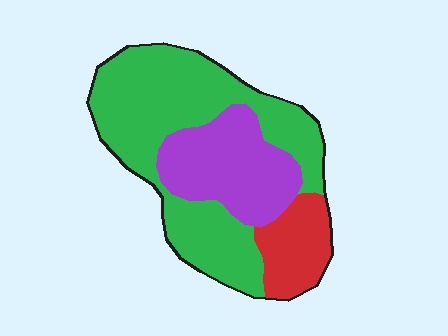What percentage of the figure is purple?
Purple takes up between a quarter and a half of the figure.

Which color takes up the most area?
Green, at roughly 60%.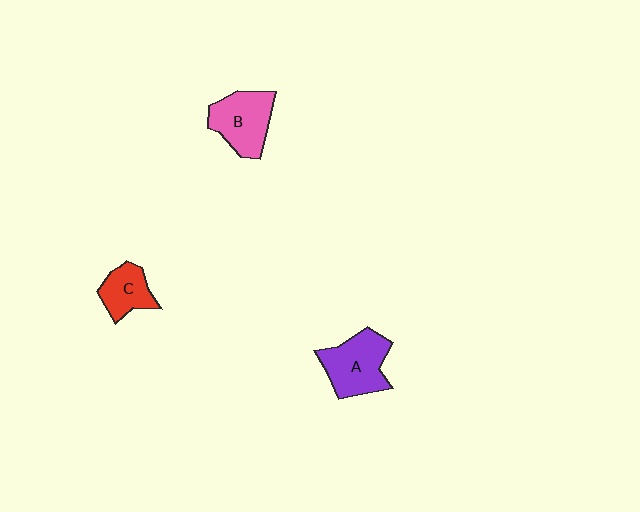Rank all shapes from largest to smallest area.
From largest to smallest: A (purple), B (pink), C (red).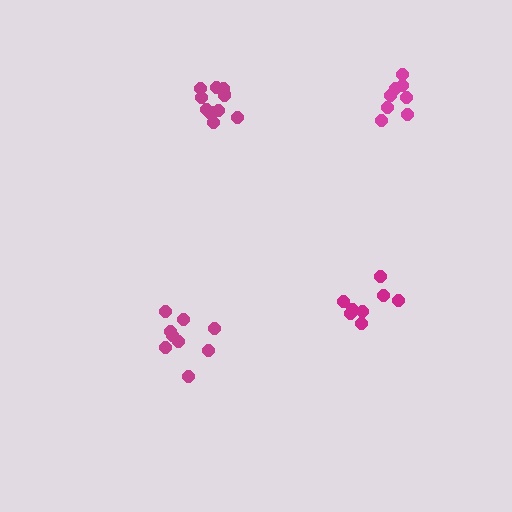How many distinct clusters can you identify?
There are 4 distinct clusters.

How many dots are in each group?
Group 1: 8 dots, Group 2: 9 dots, Group 3: 11 dots, Group 4: 8 dots (36 total).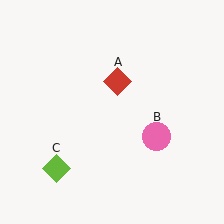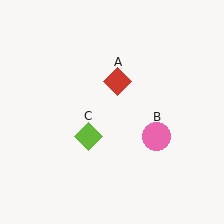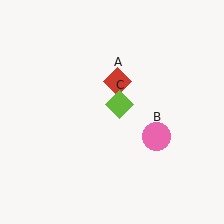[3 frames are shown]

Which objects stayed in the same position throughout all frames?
Red diamond (object A) and pink circle (object B) remained stationary.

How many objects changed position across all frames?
1 object changed position: lime diamond (object C).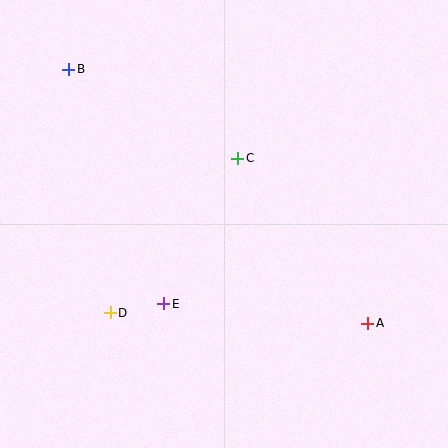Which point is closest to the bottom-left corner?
Point D is closest to the bottom-left corner.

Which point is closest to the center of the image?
Point C at (238, 158) is closest to the center.